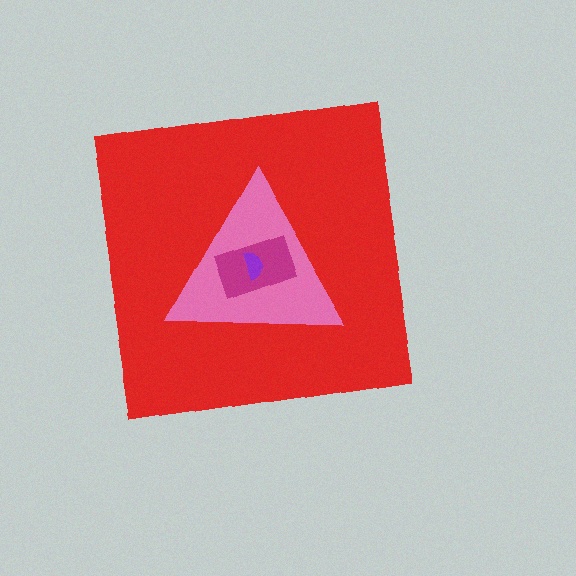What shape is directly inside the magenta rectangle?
The purple semicircle.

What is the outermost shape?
The red square.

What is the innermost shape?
The purple semicircle.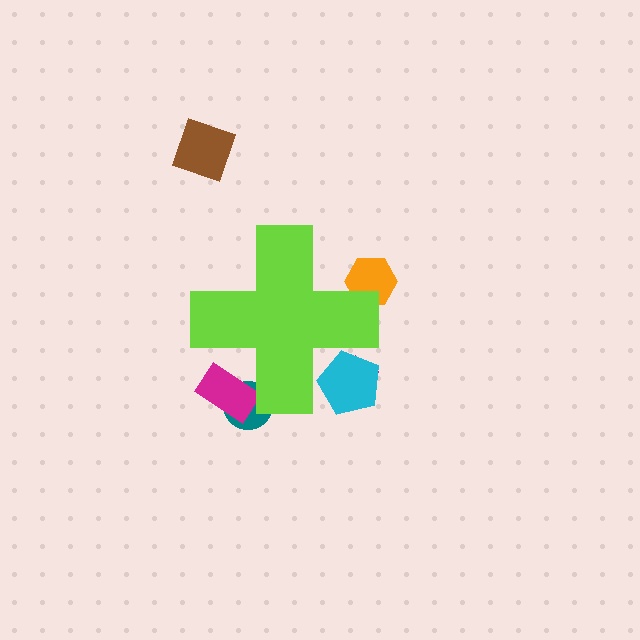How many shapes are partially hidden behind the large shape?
5 shapes are partially hidden.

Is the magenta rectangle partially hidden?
Yes, the magenta rectangle is partially hidden behind the lime cross.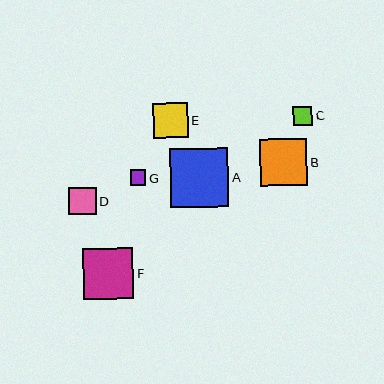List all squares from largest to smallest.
From largest to smallest: A, F, B, E, D, C, G.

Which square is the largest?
Square A is the largest with a size of approximately 58 pixels.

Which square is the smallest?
Square G is the smallest with a size of approximately 16 pixels.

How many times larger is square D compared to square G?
Square D is approximately 1.8 times the size of square G.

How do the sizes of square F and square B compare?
Square F and square B are approximately the same size.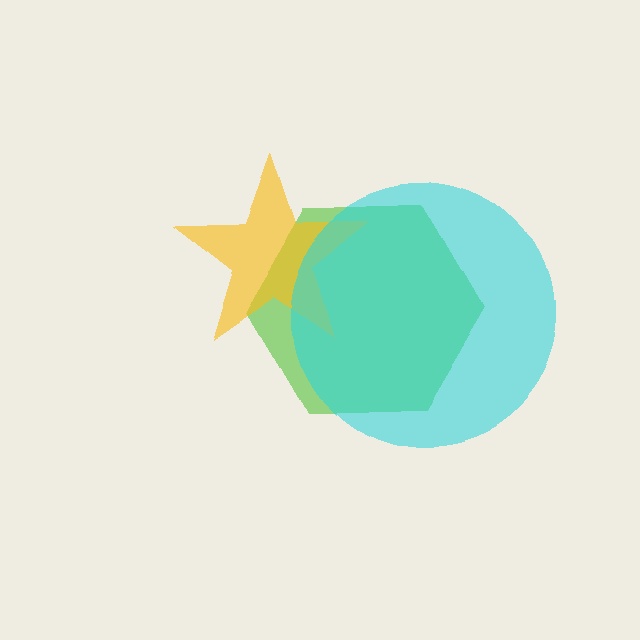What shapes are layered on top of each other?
The layered shapes are: a lime hexagon, a yellow star, a cyan circle.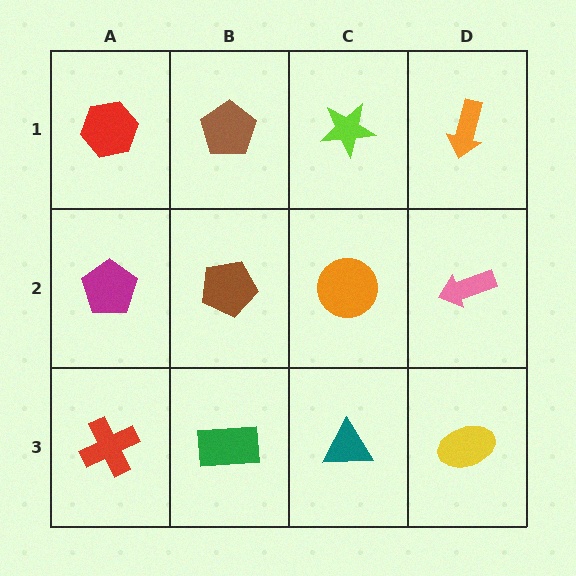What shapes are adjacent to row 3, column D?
A pink arrow (row 2, column D), a teal triangle (row 3, column C).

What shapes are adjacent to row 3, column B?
A brown pentagon (row 2, column B), a red cross (row 3, column A), a teal triangle (row 3, column C).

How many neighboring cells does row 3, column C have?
3.